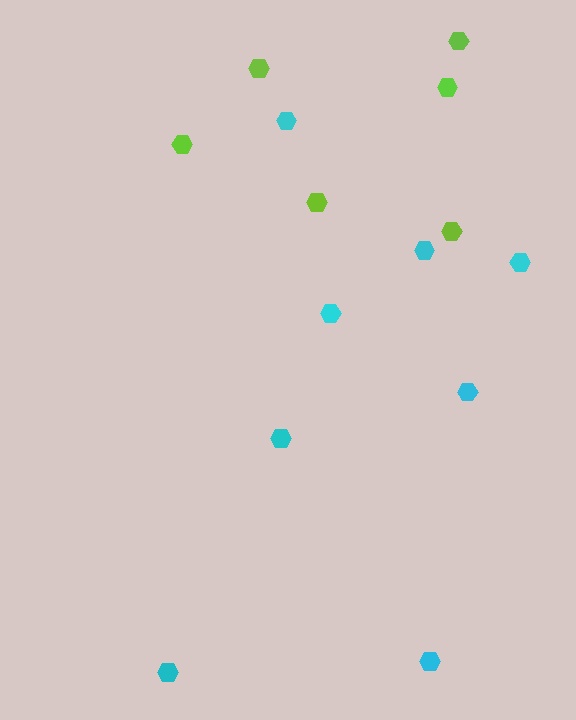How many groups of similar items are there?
There are 2 groups: one group of cyan hexagons (8) and one group of lime hexagons (6).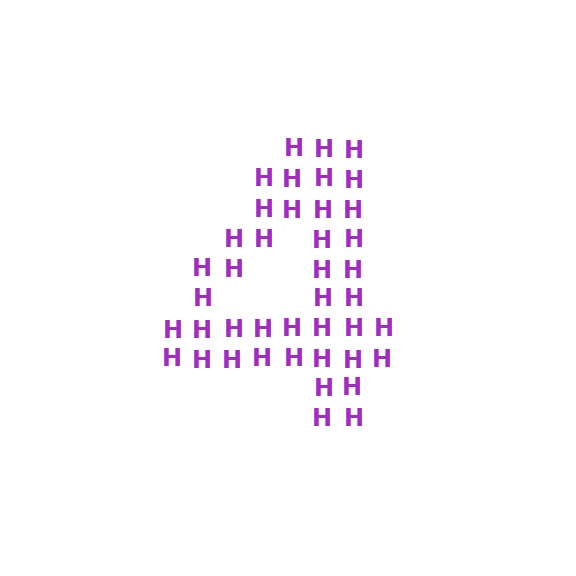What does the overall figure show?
The overall figure shows the digit 4.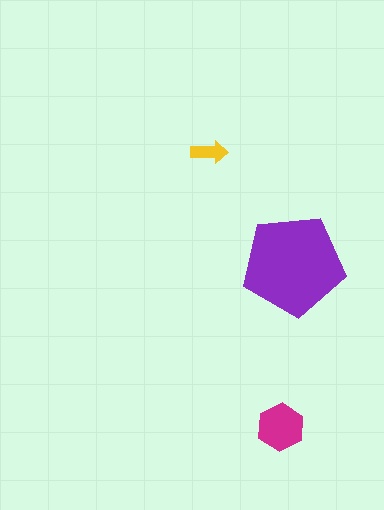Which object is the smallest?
The yellow arrow.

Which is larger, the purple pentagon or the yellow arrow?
The purple pentagon.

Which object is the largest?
The purple pentagon.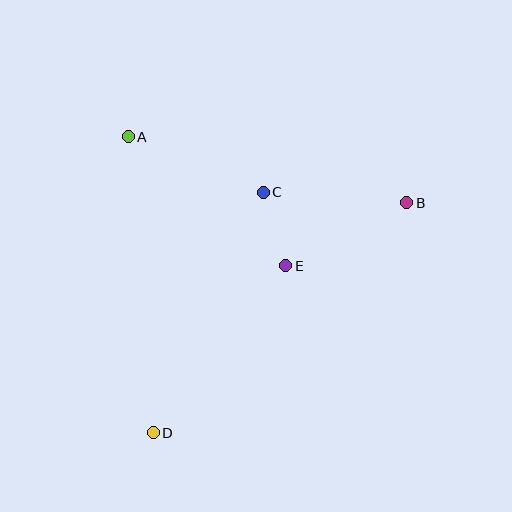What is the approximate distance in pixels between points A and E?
The distance between A and E is approximately 204 pixels.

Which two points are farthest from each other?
Points B and D are farthest from each other.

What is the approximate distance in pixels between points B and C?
The distance between B and C is approximately 144 pixels.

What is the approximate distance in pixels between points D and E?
The distance between D and E is approximately 213 pixels.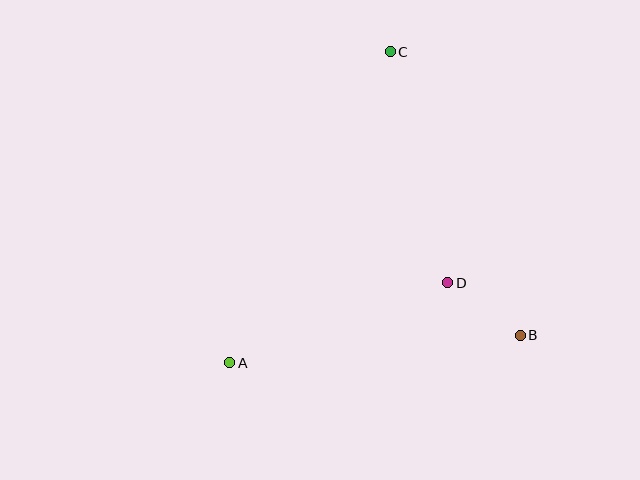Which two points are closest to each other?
Points B and D are closest to each other.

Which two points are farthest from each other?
Points A and C are farthest from each other.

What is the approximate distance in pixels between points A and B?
The distance between A and B is approximately 292 pixels.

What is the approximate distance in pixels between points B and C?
The distance between B and C is approximately 312 pixels.